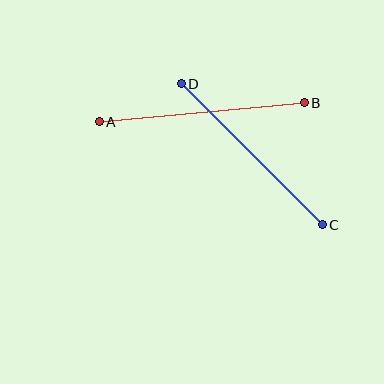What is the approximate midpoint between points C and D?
The midpoint is at approximately (252, 154) pixels.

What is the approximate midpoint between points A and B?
The midpoint is at approximately (202, 112) pixels.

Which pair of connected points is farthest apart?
Points A and B are farthest apart.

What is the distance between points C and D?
The distance is approximately 199 pixels.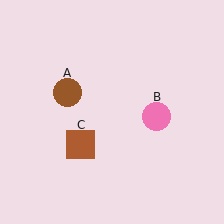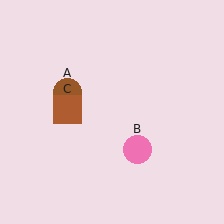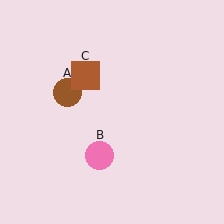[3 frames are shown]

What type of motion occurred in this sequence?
The pink circle (object B), brown square (object C) rotated clockwise around the center of the scene.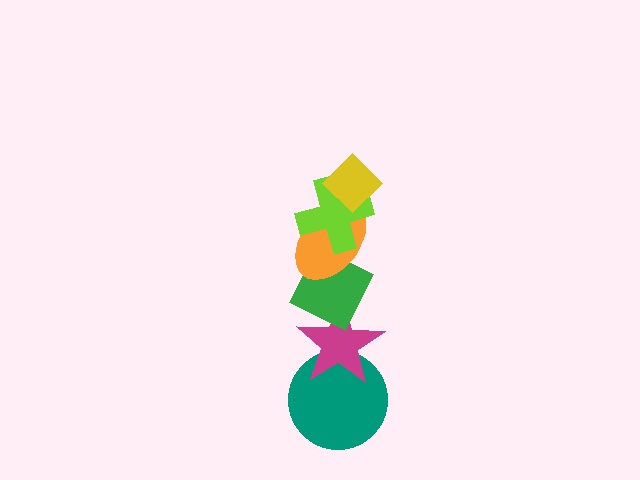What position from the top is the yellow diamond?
The yellow diamond is 1st from the top.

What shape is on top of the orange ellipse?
The lime cross is on top of the orange ellipse.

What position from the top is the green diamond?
The green diamond is 4th from the top.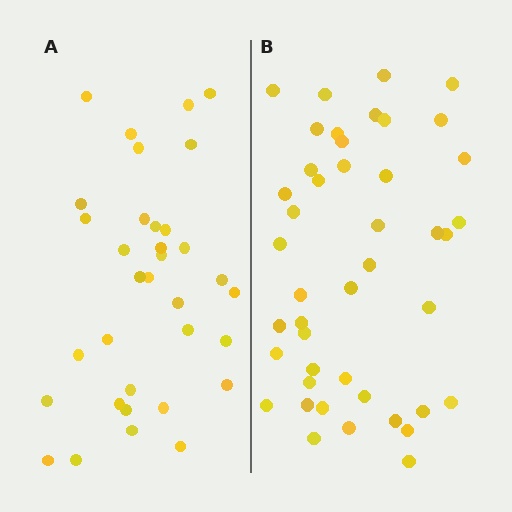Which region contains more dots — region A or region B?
Region B (the right region) has more dots.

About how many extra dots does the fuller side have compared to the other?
Region B has roughly 10 or so more dots than region A.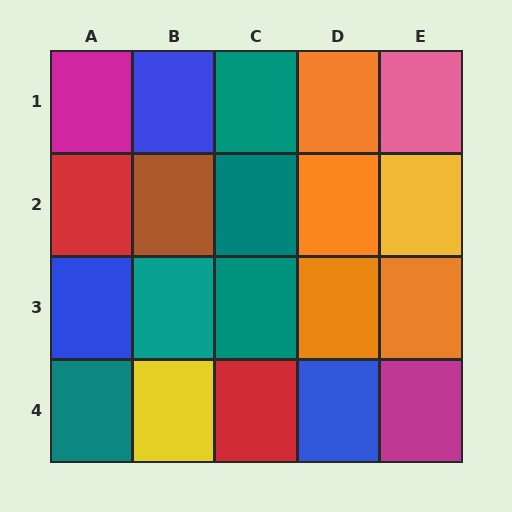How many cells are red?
2 cells are red.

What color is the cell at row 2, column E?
Yellow.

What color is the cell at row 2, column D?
Orange.